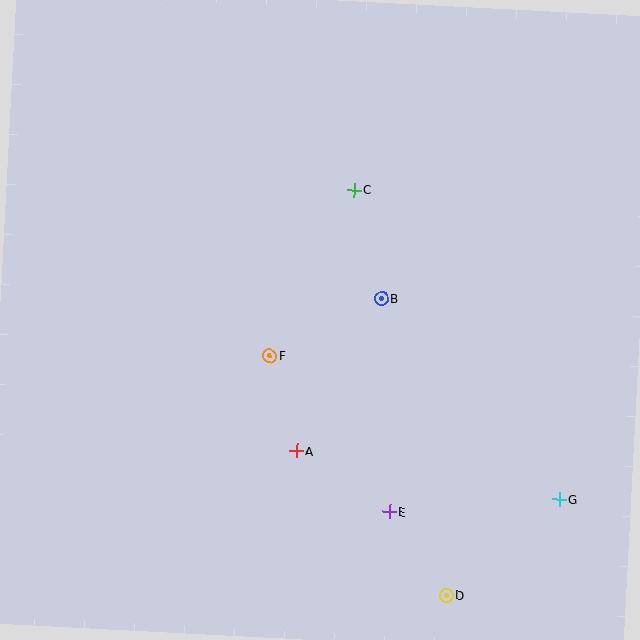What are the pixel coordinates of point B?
Point B is at (381, 299).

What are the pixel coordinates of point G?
Point G is at (559, 499).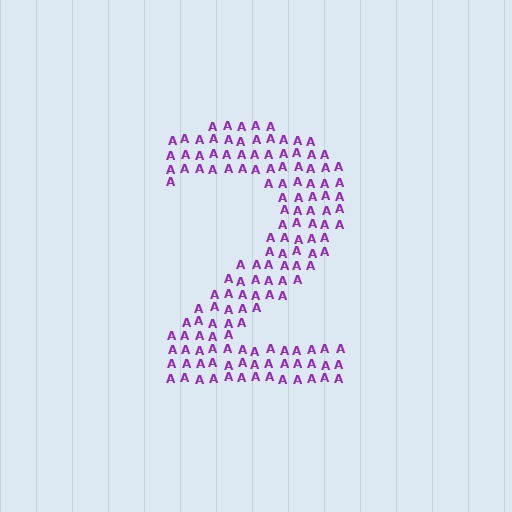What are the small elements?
The small elements are letter A's.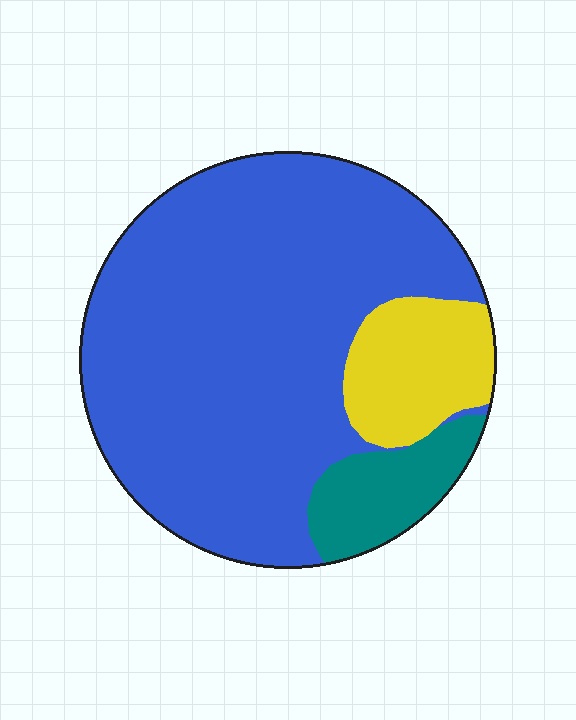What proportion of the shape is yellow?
Yellow covers around 15% of the shape.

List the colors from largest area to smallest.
From largest to smallest: blue, yellow, teal.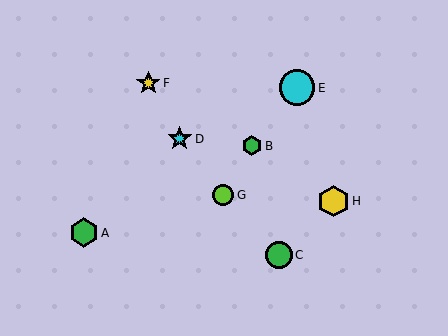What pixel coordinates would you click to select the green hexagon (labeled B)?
Click at (252, 146) to select the green hexagon B.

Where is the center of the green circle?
The center of the green circle is at (279, 255).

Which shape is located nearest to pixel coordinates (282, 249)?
The green circle (labeled C) at (279, 255) is nearest to that location.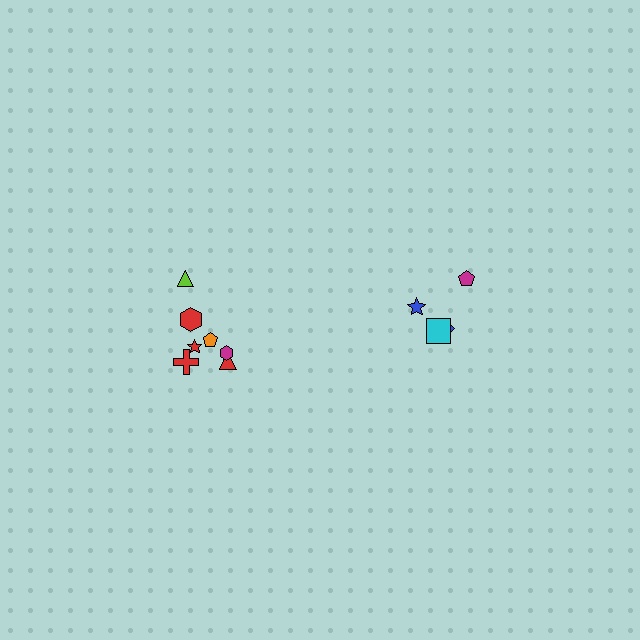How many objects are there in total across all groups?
There are 11 objects.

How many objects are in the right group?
There are 4 objects.